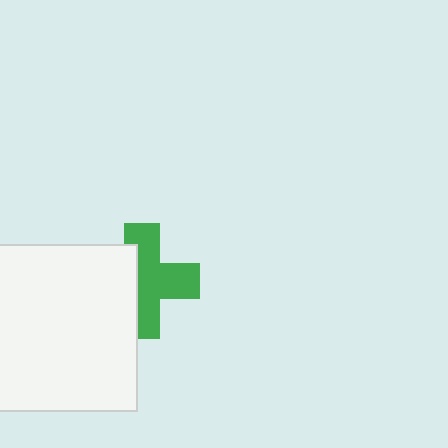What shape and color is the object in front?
The object in front is a white square.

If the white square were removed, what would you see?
You would see the complete green cross.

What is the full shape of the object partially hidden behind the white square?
The partially hidden object is a green cross.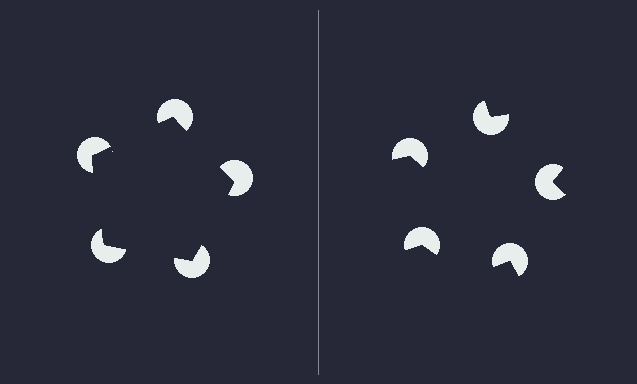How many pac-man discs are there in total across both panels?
10 — 5 on each side.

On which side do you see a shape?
An illusory pentagon appears on the left side. On the right side the wedge cuts are rotated, so no coherent shape forms.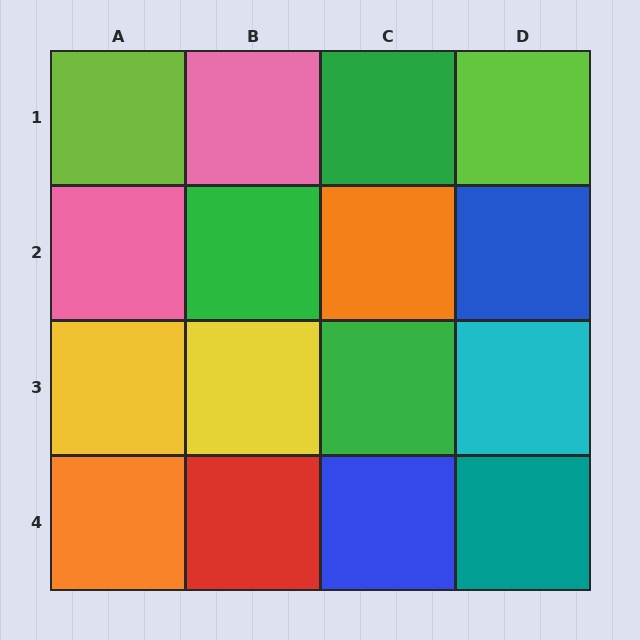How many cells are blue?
2 cells are blue.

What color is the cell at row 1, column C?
Green.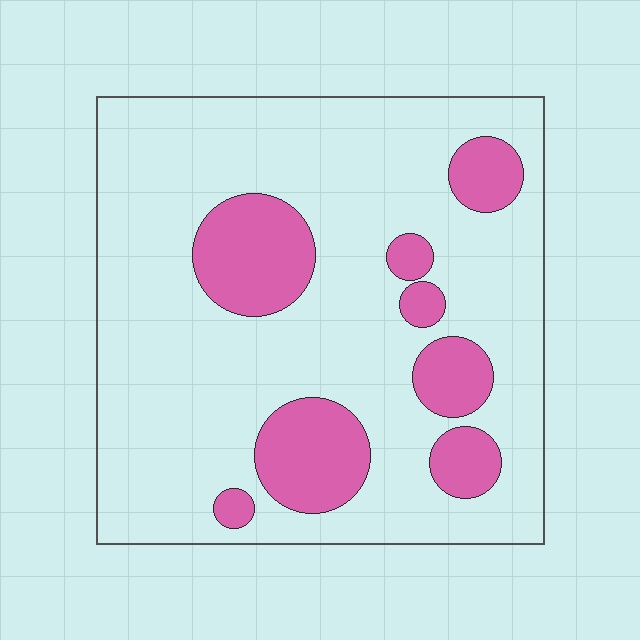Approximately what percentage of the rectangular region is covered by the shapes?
Approximately 20%.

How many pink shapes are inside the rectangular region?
8.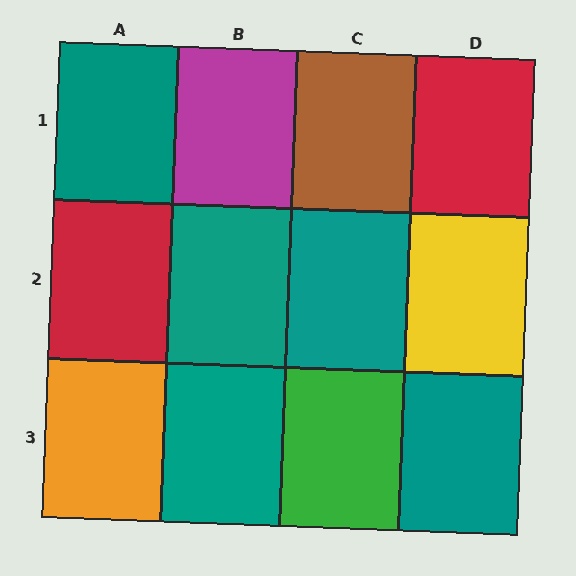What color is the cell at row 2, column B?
Teal.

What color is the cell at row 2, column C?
Teal.